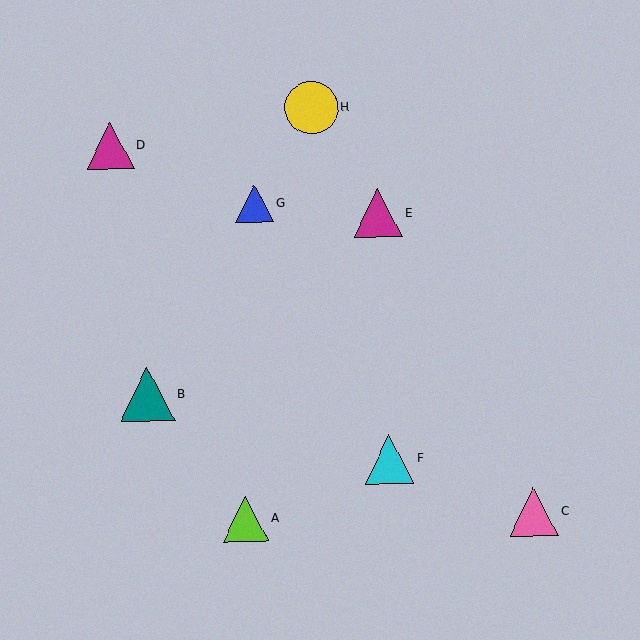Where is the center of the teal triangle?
The center of the teal triangle is at (147, 394).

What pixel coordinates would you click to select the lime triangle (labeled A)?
Click at (245, 519) to select the lime triangle A.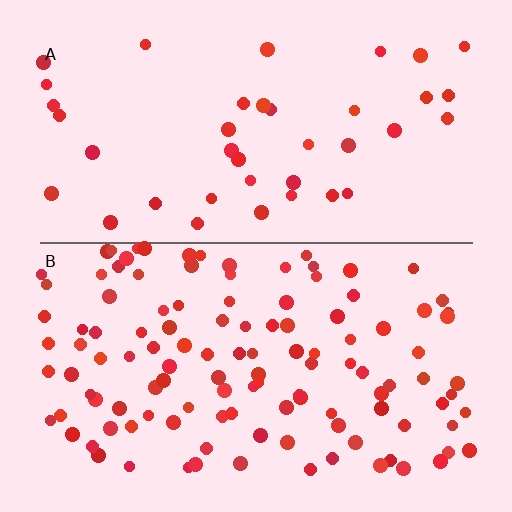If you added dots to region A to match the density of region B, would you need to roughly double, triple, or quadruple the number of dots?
Approximately triple.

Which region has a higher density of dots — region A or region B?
B (the bottom).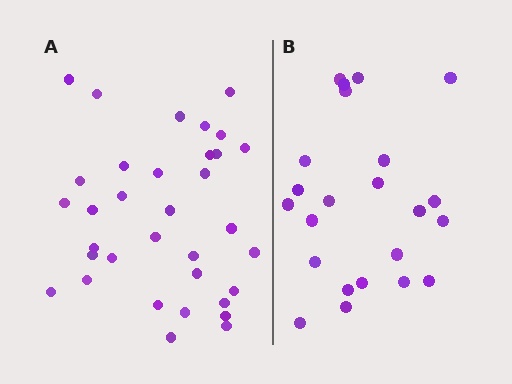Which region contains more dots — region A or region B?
Region A (the left region) has more dots.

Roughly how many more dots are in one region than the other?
Region A has roughly 12 or so more dots than region B.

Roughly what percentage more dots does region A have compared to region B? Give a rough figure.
About 50% more.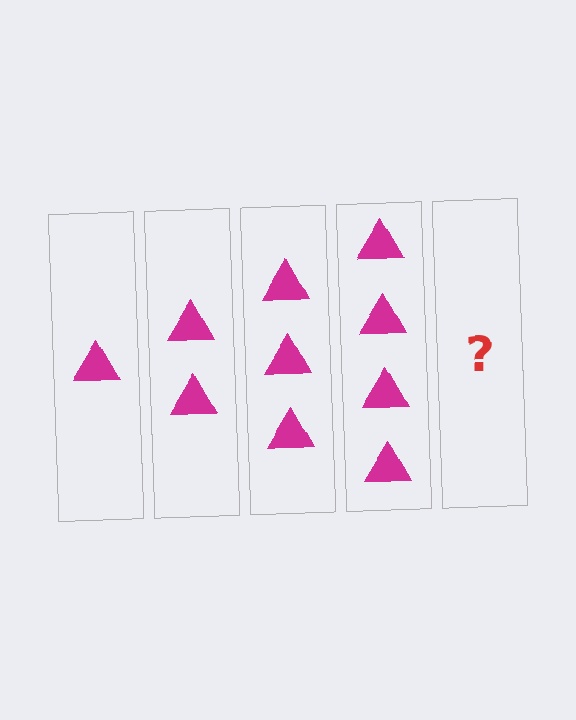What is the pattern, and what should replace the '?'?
The pattern is that each step adds one more triangle. The '?' should be 5 triangles.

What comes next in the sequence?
The next element should be 5 triangles.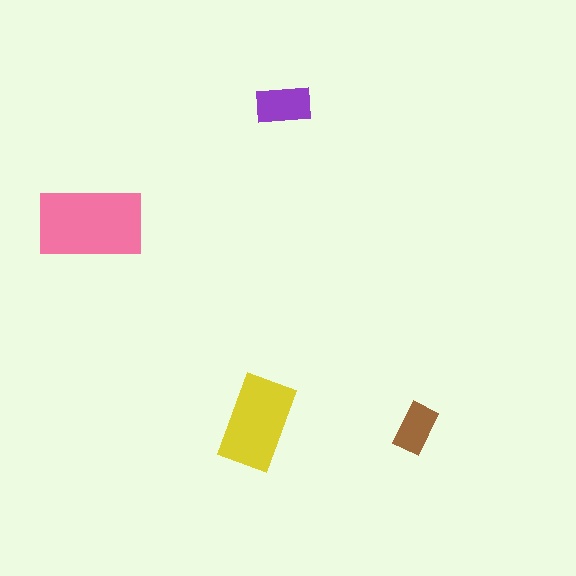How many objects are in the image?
There are 4 objects in the image.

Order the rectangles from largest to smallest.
the pink one, the yellow one, the purple one, the brown one.